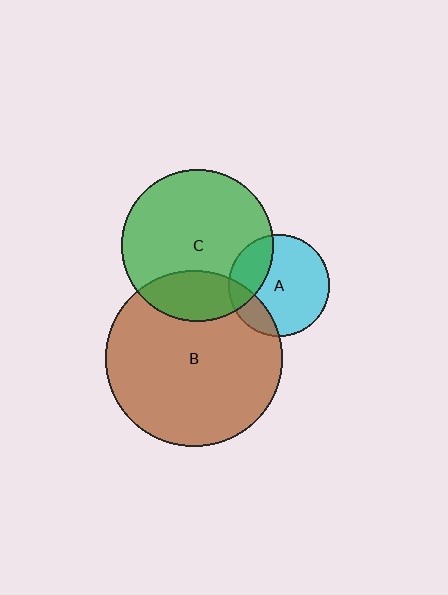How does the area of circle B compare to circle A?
Approximately 3.0 times.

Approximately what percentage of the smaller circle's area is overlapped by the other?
Approximately 20%.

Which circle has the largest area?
Circle B (brown).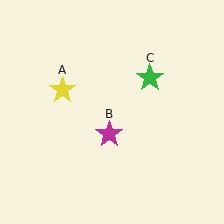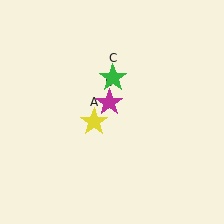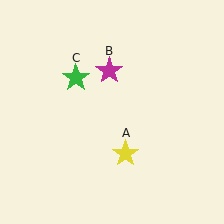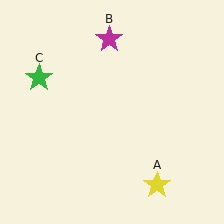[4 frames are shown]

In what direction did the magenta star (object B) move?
The magenta star (object B) moved up.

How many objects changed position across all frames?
3 objects changed position: yellow star (object A), magenta star (object B), green star (object C).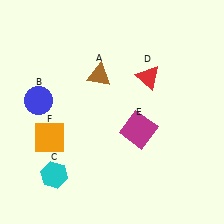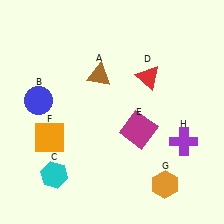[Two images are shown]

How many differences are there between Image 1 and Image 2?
There are 2 differences between the two images.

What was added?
An orange hexagon (G), a purple cross (H) were added in Image 2.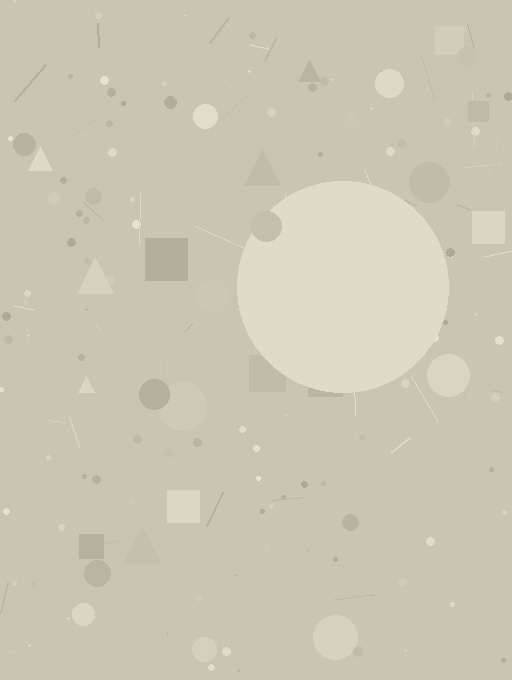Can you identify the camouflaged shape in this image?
The camouflaged shape is a circle.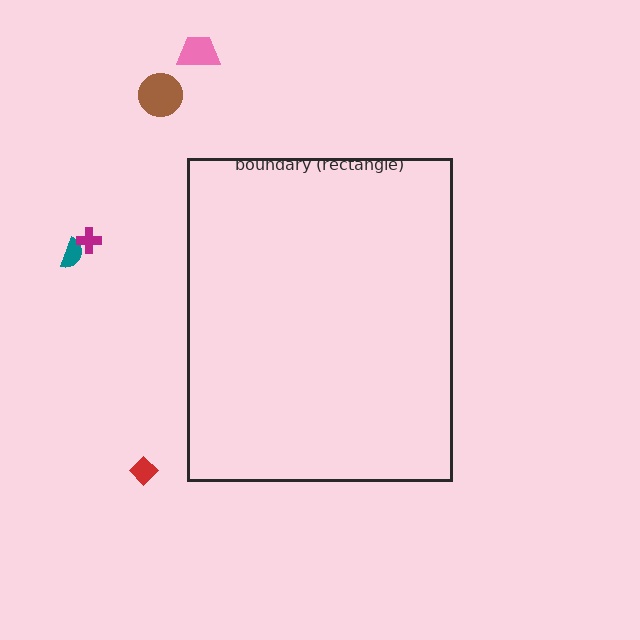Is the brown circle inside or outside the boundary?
Outside.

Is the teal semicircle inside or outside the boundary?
Outside.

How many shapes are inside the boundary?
0 inside, 5 outside.